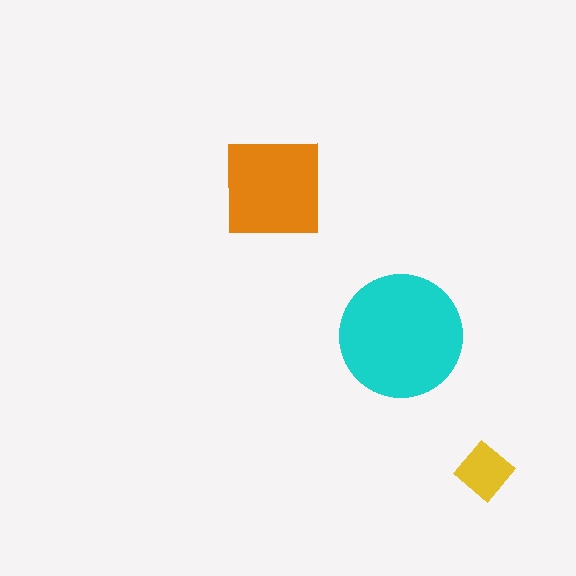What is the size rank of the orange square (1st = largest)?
2nd.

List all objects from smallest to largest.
The yellow diamond, the orange square, the cyan circle.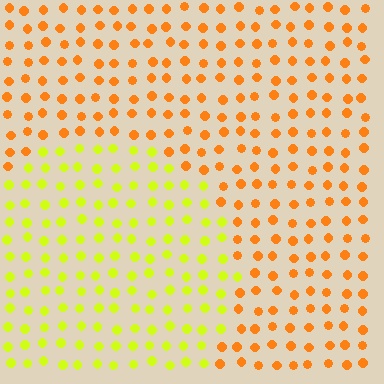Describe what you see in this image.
The image is filled with small orange elements in a uniform arrangement. A circle-shaped region is visible where the elements are tinted to a slightly different hue, forming a subtle color boundary.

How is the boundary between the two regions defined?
The boundary is defined purely by a slight shift in hue (about 44 degrees). Spacing, size, and orientation are identical on both sides.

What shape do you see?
I see a circle.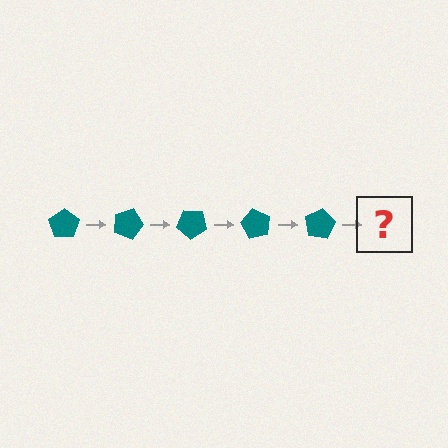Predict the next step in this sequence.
The next step is a teal pentagon rotated 100 degrees.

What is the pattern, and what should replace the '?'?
The pattern is that the pentagon rotates 20 degrees each step. The '?' should be a teal pentagon rotated 100 degrees.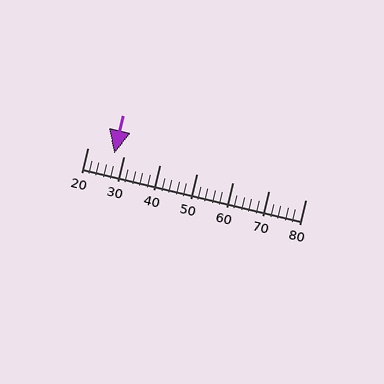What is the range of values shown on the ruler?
The ruler shows values from 20 to 80.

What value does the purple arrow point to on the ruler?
The purple arrow points to approximately 27.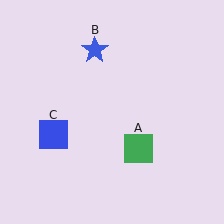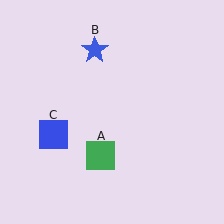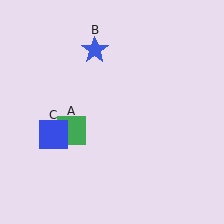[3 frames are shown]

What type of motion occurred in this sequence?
The green square (object A) rotated clockwise around the center of the scene.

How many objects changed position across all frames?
1 object changed position: green square (object A).